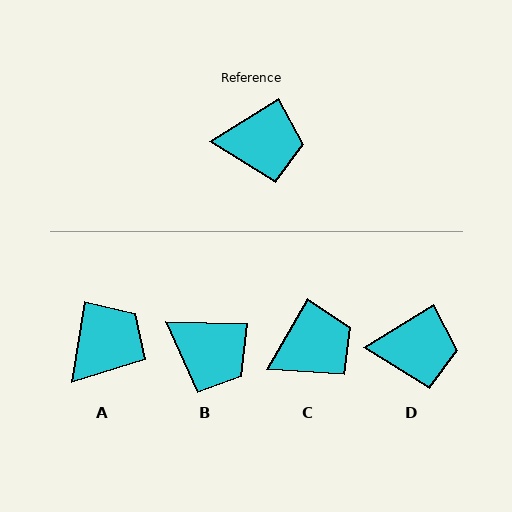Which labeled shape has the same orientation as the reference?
D.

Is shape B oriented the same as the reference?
No, it is off by about 34 degrees.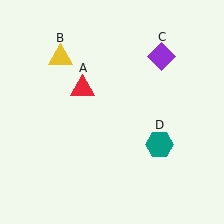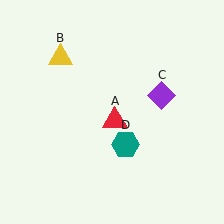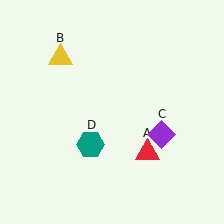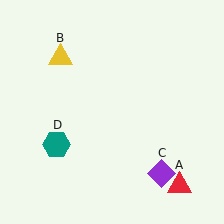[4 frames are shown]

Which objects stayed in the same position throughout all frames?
Yellow triangle (object B) remained stationary.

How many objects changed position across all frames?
3 objects changed position: red triangle (object A), purple diamond (object C), teal hexagon (object D).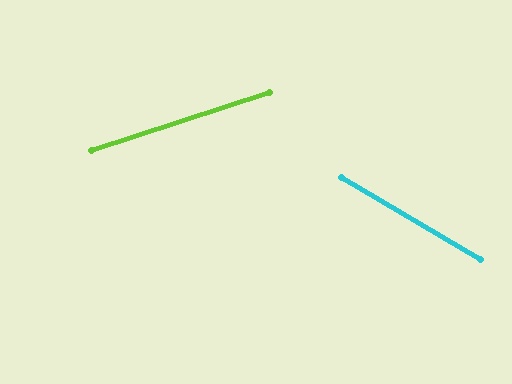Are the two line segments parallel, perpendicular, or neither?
Neither parallel nor perpendicular — they differ by about 49°.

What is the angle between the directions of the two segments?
Approximately 49 degrees.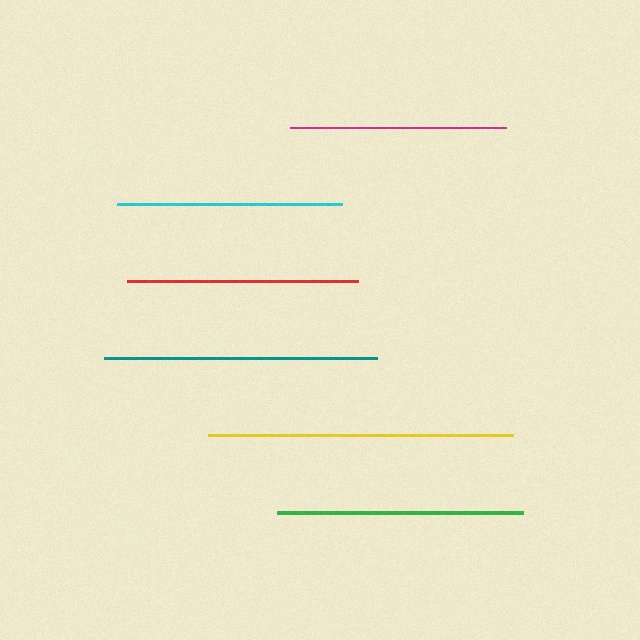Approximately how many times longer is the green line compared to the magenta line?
The green line is approximately 1.1 times the length of the magenta line.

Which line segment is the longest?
The yellow line is the longest at approximately 305 pixels.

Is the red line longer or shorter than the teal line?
The teal line is longer than the red line.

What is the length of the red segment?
The red segment is approximately 231 pixels long.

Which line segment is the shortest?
The magenta line is the shortest at approximately 216 pixels.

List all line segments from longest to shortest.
From longest to shortest: yellow, teal, green, red, cyan, magenta.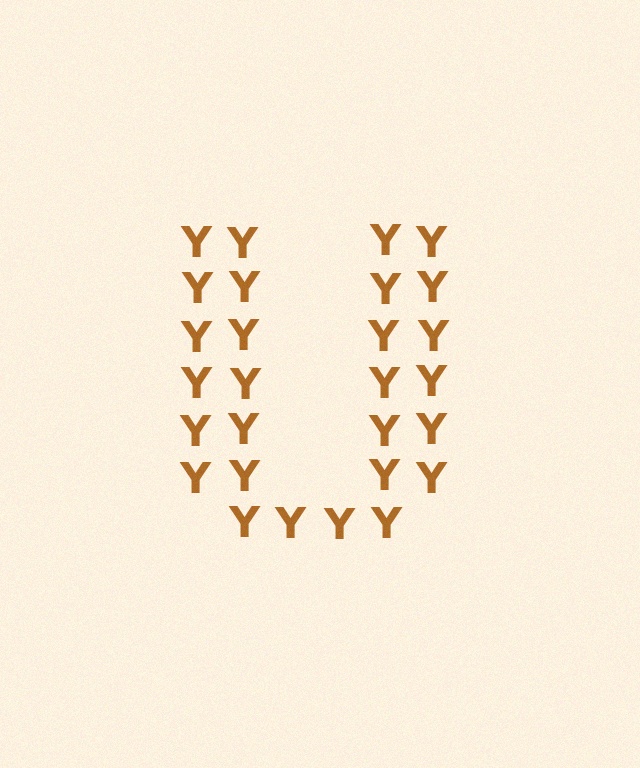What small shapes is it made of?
It is made of small letter Y's.